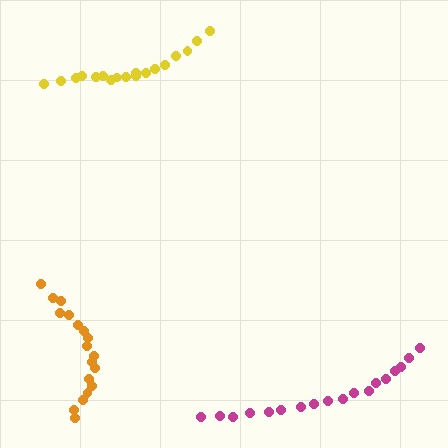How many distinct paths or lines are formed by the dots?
There are 3 distinct paths.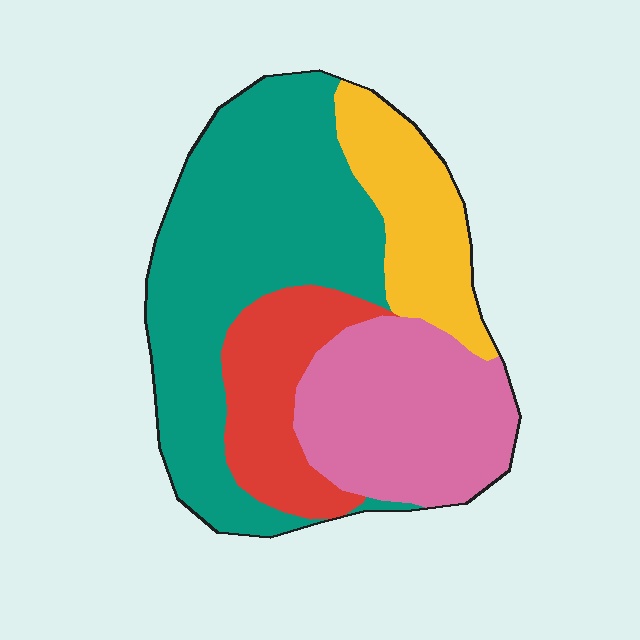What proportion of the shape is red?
Red covers about 15% of the shape.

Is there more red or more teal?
Teal.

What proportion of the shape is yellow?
Yellow covers 16% of the shape.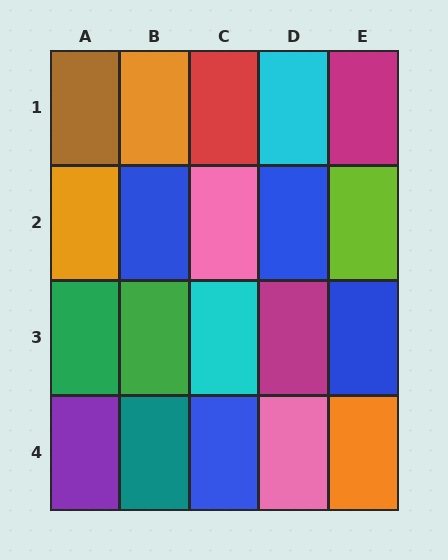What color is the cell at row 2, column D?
Blue.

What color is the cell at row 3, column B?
Green.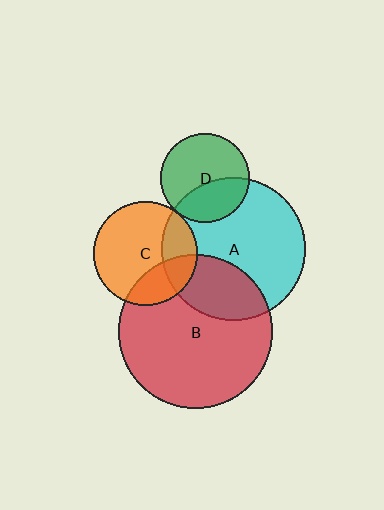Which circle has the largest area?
Circle B (red).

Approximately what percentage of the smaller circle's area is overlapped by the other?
Approximately 30%.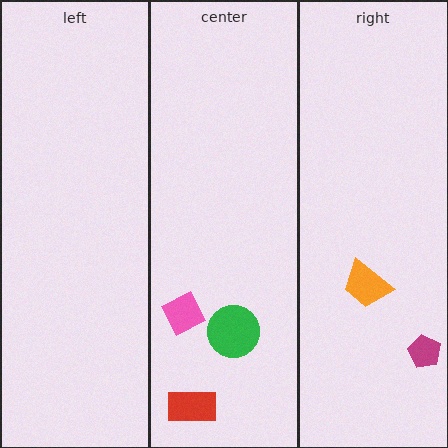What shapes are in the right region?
The magenta pentagon, the orange trapezoid.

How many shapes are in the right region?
2.